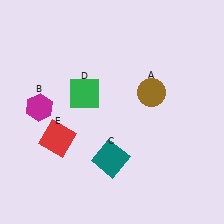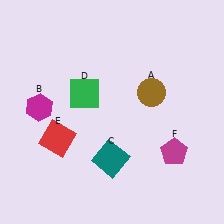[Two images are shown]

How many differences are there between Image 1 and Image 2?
There is 1 difference between the two images.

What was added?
A magenta pentagon (F) was added in Image 2.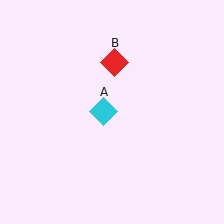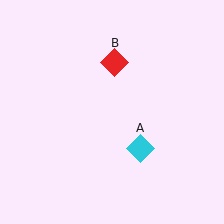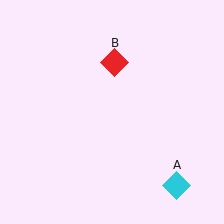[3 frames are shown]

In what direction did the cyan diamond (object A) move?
The cyan diamond (object A) moved down and to the right.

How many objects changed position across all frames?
1 object changed position: cyan diamond (object A).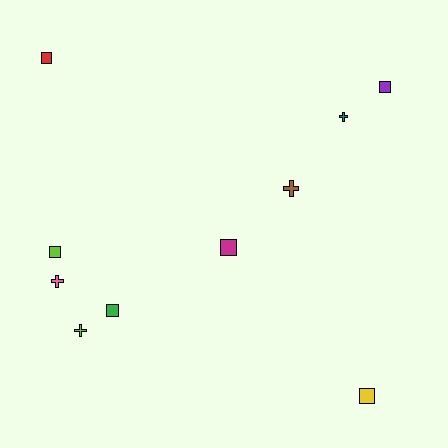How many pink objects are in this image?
There is 1 pink object.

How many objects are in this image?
There are 10 objects.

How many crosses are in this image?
There are 4 crosses.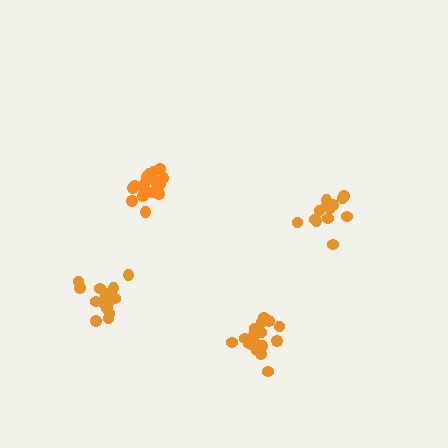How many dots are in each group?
Group 1: 16 dots, Group 2: 13 dots, Group 3: 17 dots, Group 4: 18 dots (64 total).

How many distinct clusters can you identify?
There are 4 distinct clusters.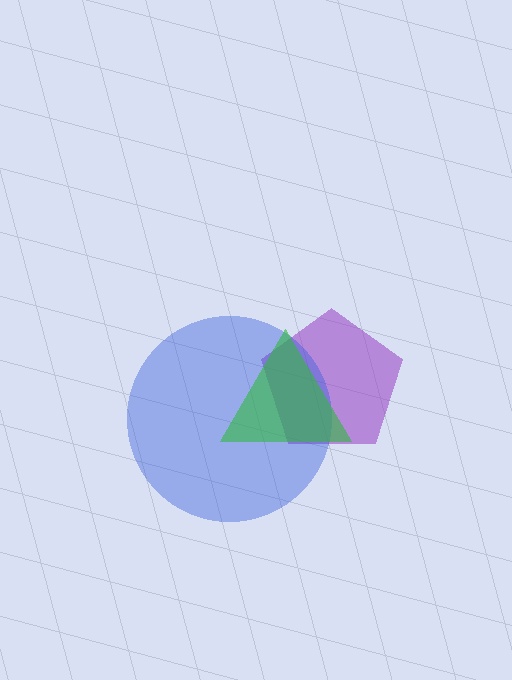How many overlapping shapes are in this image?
There are 3 overlapping shapes in the image.